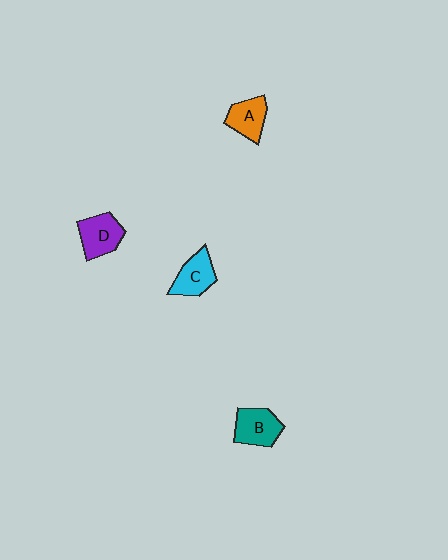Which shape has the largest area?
Shape B (teal).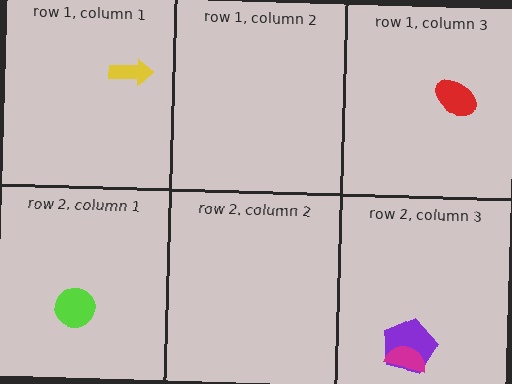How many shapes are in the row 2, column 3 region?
2.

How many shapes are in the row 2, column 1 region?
1.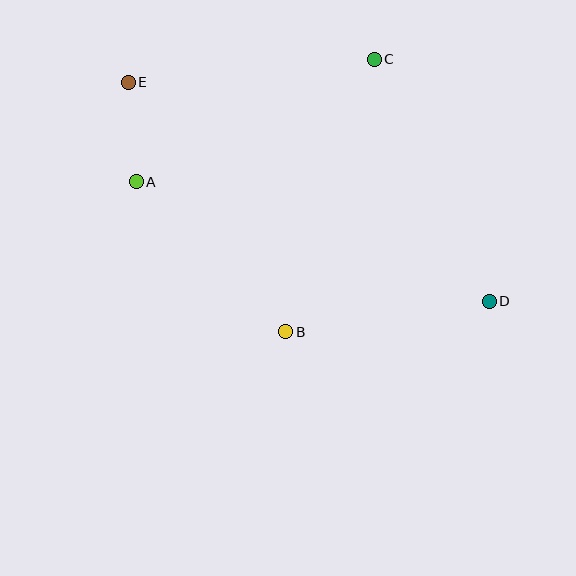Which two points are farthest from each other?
Points D and E are farthest from each other.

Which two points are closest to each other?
Points A and E are closest to each other.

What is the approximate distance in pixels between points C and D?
The distance between C and D is approximately 268 pixels.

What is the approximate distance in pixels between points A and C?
The distance between A and C is approximately 268 pixels.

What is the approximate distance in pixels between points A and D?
The distance between A and D is approximately 373 pixels.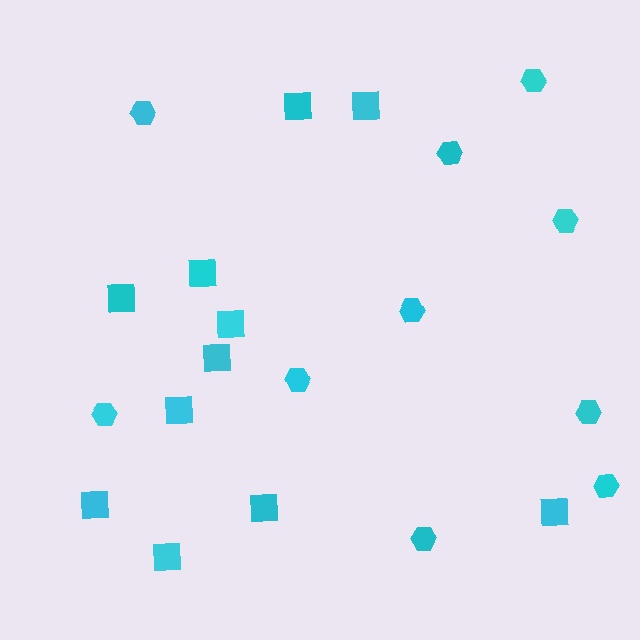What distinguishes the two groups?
There are 2 groups: one group of squares (11) and one group of hexagons (10).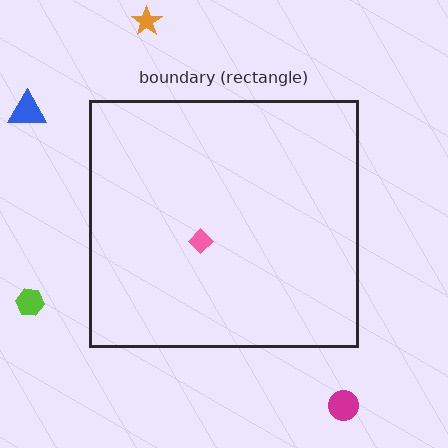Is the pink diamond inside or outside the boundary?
Inside.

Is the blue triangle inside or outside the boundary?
Outside.